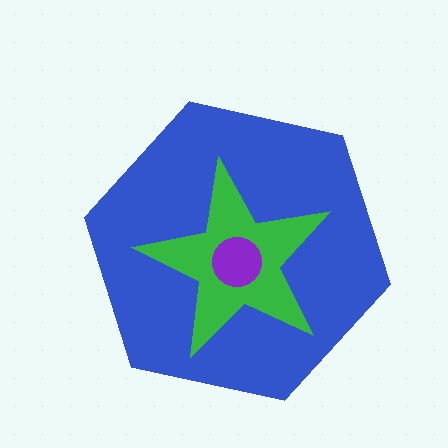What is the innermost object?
The purple circle.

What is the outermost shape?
The blue hexagon.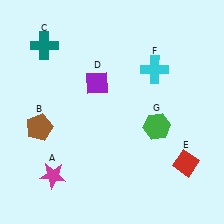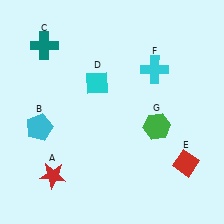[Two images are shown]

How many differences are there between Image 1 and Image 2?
There are 3 differences between the two images.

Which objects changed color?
A changed from magenta to red. B changed from brown to cyan. D changed from purple to cyan.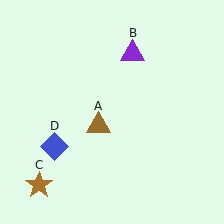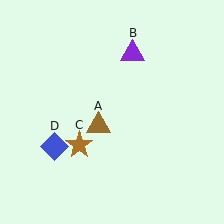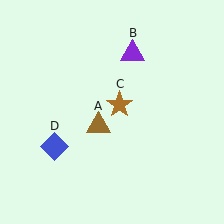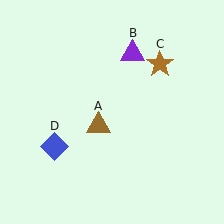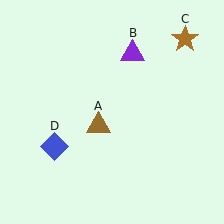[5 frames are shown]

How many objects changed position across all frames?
1 object changed position: brown star (object C).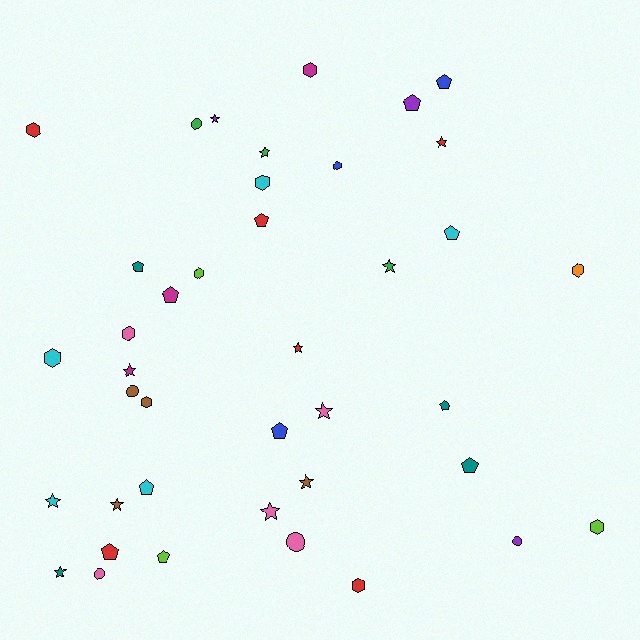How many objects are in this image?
There are 40 objects.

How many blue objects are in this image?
There are 3 blue objects.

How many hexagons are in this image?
There are 11 hexagons.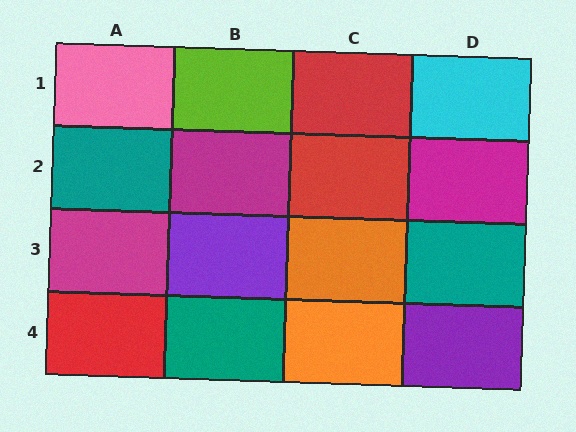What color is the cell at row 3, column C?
Orange.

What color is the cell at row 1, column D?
Cyan.